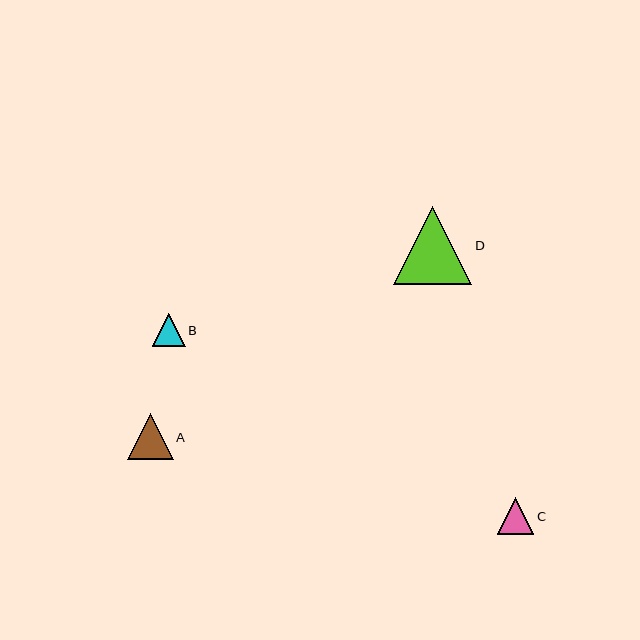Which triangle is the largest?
Triangle D is the largest with a size of approximately 78 pixels.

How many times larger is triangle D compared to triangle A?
Triangle D is approximately 1.7 times the size of triangle A.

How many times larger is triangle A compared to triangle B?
Triangle A is approximately 1.4 times the size of triangle B.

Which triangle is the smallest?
Triangle B is the smallest with a size of approximately 33 pixels.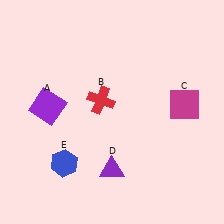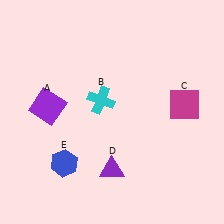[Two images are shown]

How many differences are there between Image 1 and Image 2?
There is 1 difference between the two images.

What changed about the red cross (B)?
In Image 1, B is red. In Image 2, it changed to cyan.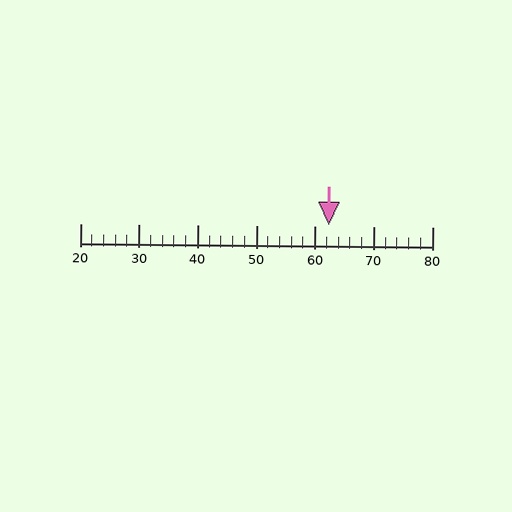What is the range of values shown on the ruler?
The ruler shows values from 20 to 80.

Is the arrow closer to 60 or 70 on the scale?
The arrow is closer to 60.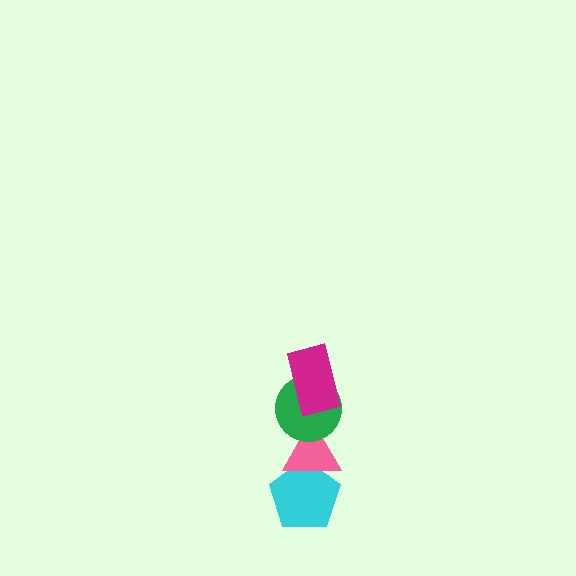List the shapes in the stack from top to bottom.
From top to bottom: the magenta rectangle, the green circle, the pink triangle, the cyan pentagon.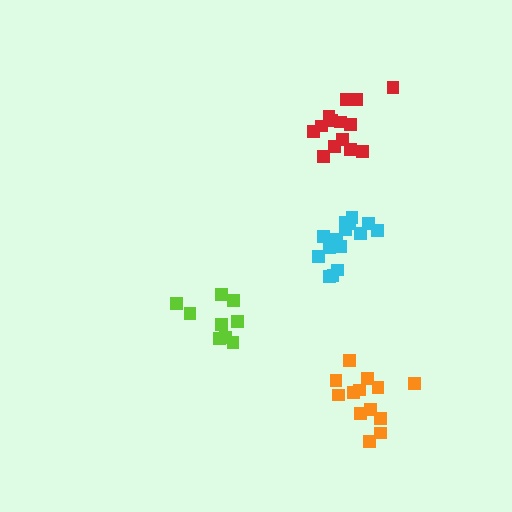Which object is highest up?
The red cluster is topmost.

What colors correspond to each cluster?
The clusters are colored: lime, red, cyan, orange.